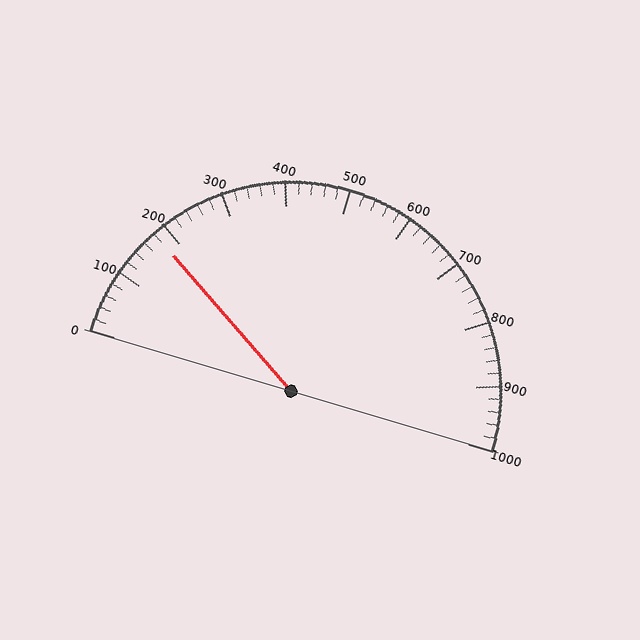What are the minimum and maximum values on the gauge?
The gauge ranges from 0 to 1000.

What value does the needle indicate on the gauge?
The needle indicates approximately 180.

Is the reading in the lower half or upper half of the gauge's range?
The reading is in the lower half of the range (0 to 1000).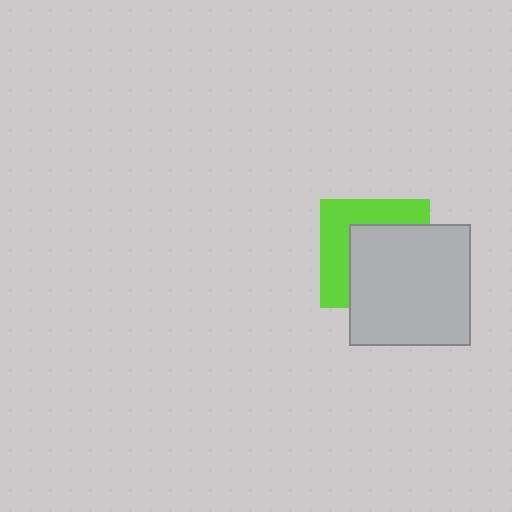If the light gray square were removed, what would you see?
You would see the complete lime square.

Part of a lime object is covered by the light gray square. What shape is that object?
It is a square.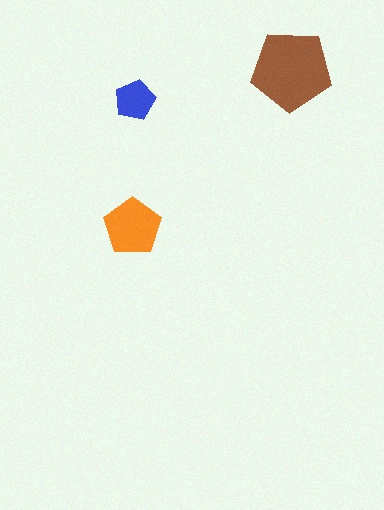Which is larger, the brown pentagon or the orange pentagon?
The brown one.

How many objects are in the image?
There are 3 objects in the image.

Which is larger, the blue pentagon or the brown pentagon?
The brown one.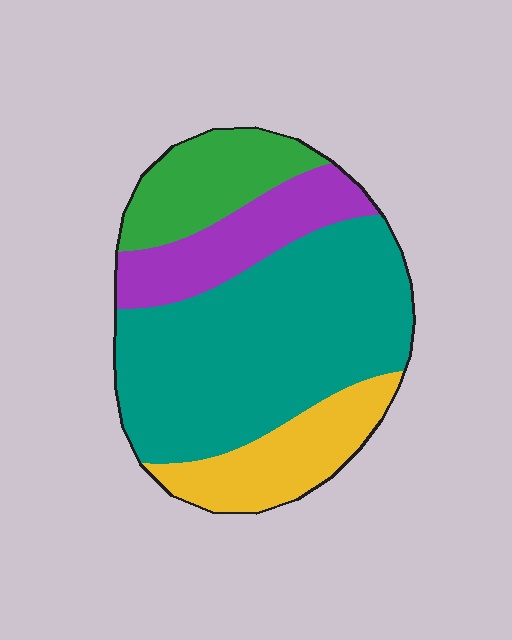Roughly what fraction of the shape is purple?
Purple covers 16% of the shape.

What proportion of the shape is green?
Green covers roughly 15% of the shape.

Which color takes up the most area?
Teal, at roughly 50%.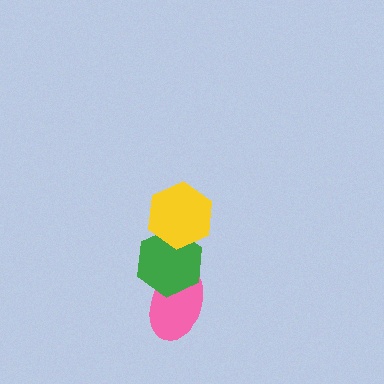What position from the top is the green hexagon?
The green hexagon is 2nd from the top.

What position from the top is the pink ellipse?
The pink ellipse is 3rd from the top.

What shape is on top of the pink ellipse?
The green hexagon is on top of the pink ellipse.